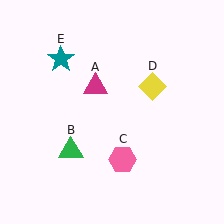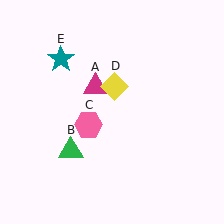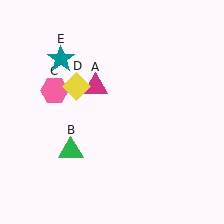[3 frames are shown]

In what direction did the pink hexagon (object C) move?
The pink hexagon (object C) moved up and to the left.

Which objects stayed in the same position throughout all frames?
Magenta triangle (object A) and green triangle (object B) and teal star (object E) remained stationary.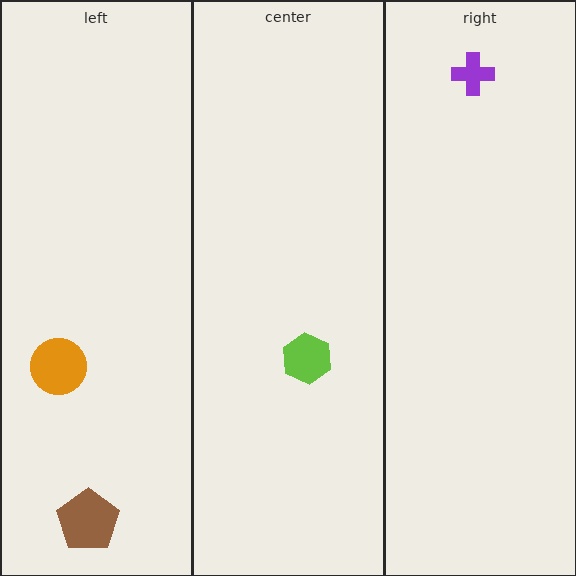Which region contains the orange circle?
The left region.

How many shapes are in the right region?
1.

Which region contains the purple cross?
The right region.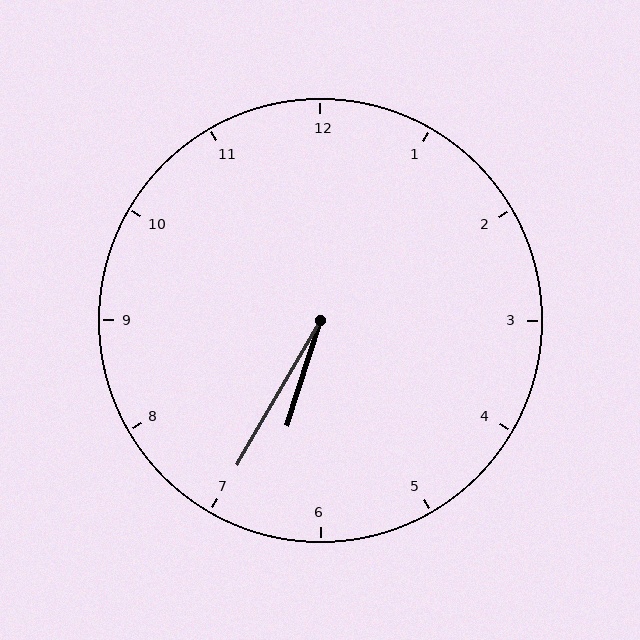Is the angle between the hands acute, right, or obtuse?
It is acute.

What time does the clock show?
6:35.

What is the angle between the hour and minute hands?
Approximately 12 degrees.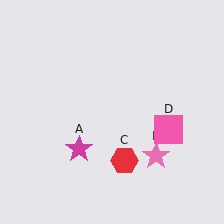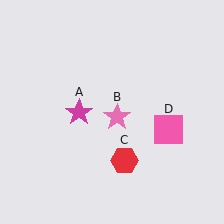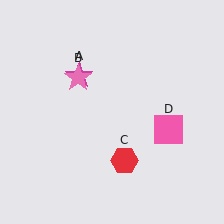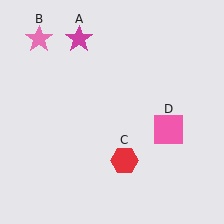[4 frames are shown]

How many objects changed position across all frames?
2 objects changed position: magenta star (object A), pink star (object B).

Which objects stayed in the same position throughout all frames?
Red hexagon (object C) and pink square (object D) remained stationary.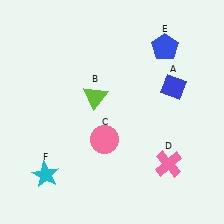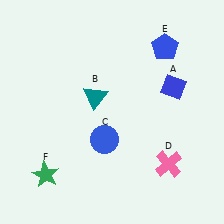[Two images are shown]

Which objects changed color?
B changed from lime to teal. C changed from pink to blue. F changed from cyan to green.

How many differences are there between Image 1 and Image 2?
There are 3 differences between the two images.